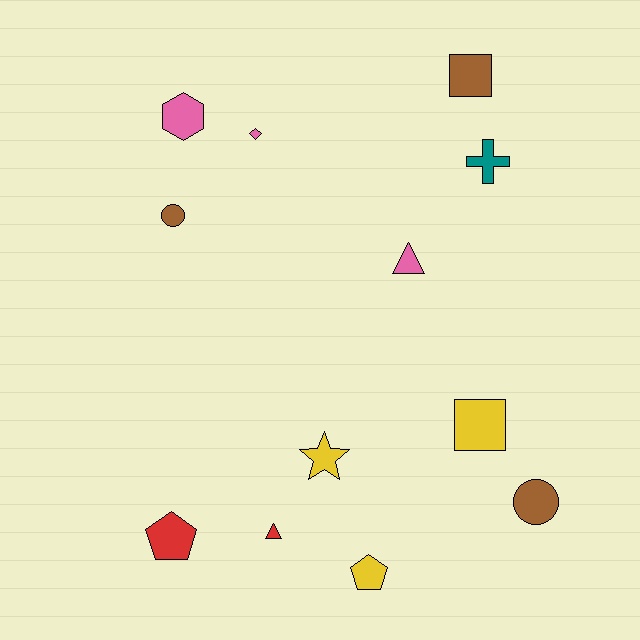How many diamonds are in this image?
There is 1 diamond.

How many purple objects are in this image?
There are no purple objects.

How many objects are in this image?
There are 12 objects.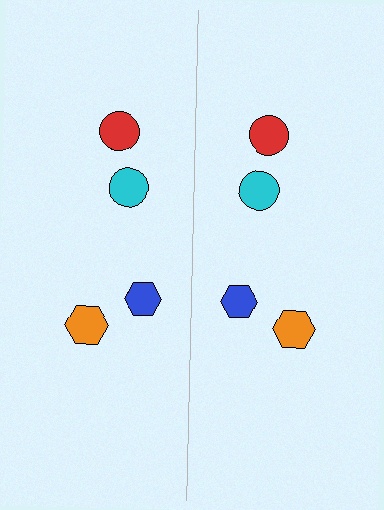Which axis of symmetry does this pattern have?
The pattern has a vertical axis of symmetry running through the center of the image.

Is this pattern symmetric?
Yes, this pattern has bilateral (reflection) symmetry.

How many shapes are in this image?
There are 8 shapes in this image.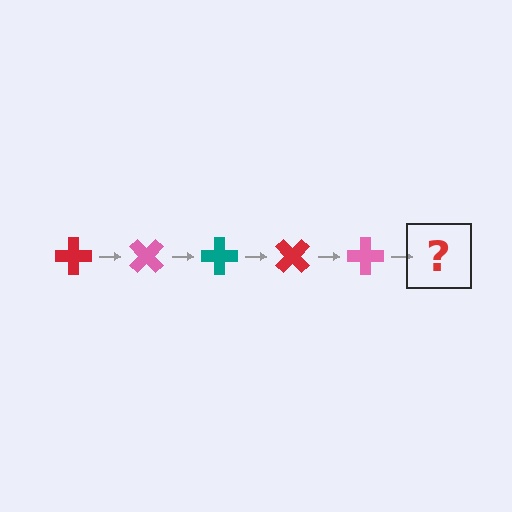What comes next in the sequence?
The next element should be a teal cross, rotated 225 degrees from the start.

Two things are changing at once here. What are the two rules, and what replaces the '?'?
The two rules are that it rotates 45 degrees each step and the color cycles through red, pink, and teal. The '?' should be a teal cross, rotated 225 degrees from the start.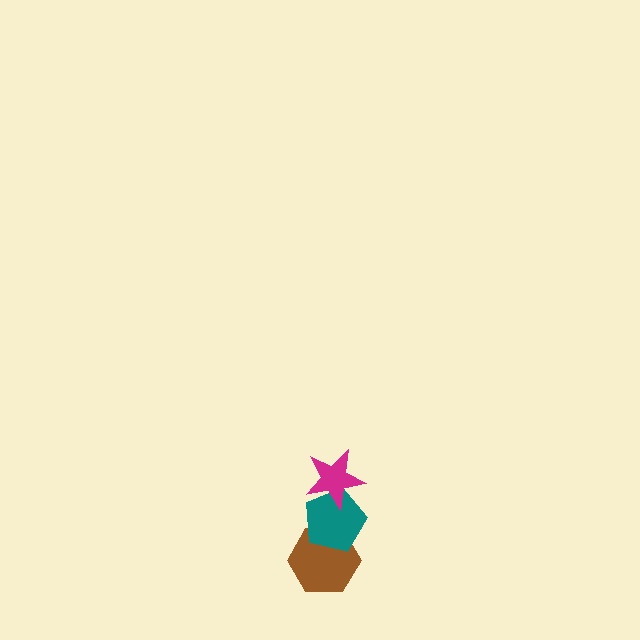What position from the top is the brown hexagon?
The brown hexagon is 3rd from the top.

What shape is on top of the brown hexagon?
The teal pentagon is on top of the brown hexagon.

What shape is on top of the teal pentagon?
The magenta star is on top of the teal pentagon.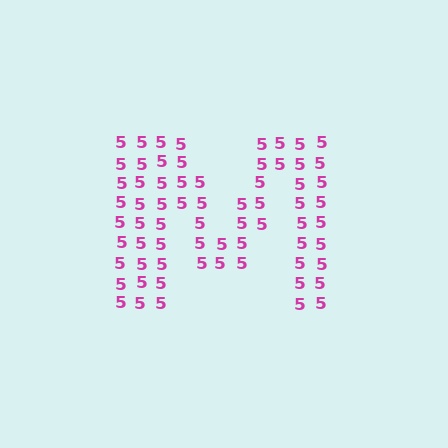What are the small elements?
The small elements are digit 5's.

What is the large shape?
The large shape is the letter M.